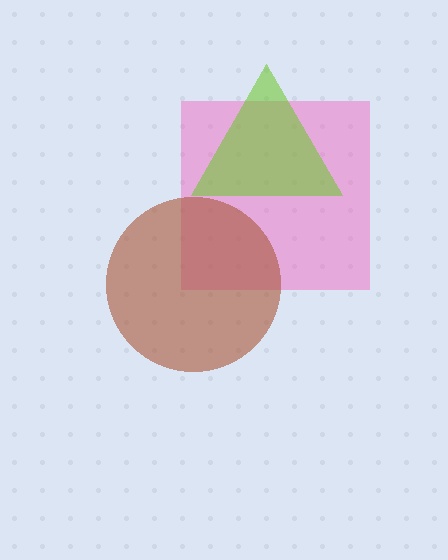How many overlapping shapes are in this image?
There are 3 overlapping shapes in the image.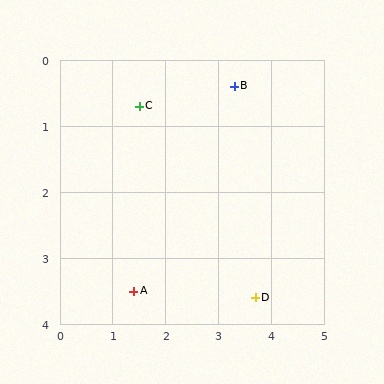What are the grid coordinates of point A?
Point A is at approximately (1.4, 3.5).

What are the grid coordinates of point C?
Point C is at approximately (1.5, 0.7).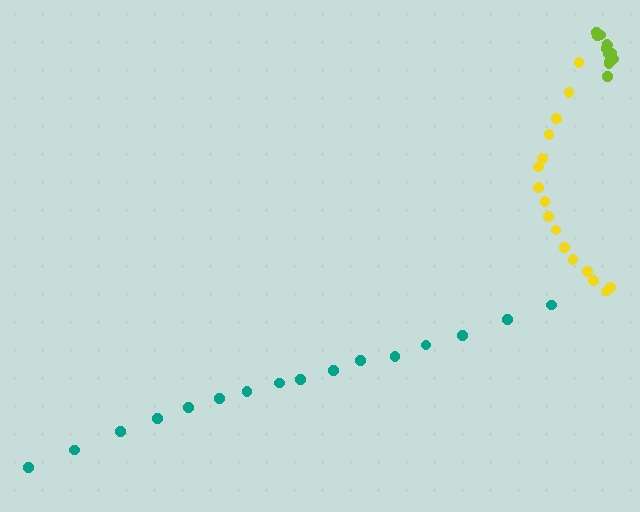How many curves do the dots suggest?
There are 3 distinct paths.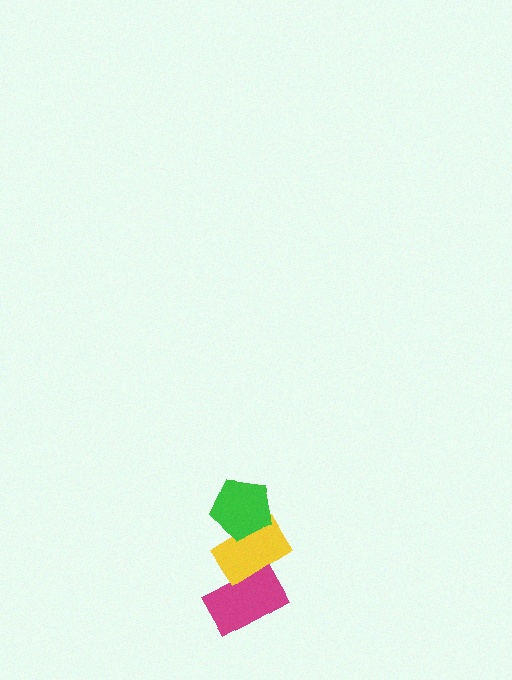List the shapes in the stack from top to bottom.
From top to bottom: the green pentagon, the yellow rectangle, the magenta rectangle.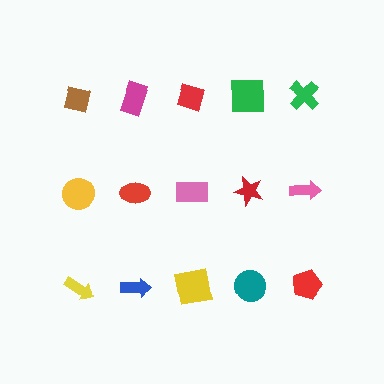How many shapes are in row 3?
5 shapes.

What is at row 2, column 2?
A red ellipse.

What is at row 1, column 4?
A green square.